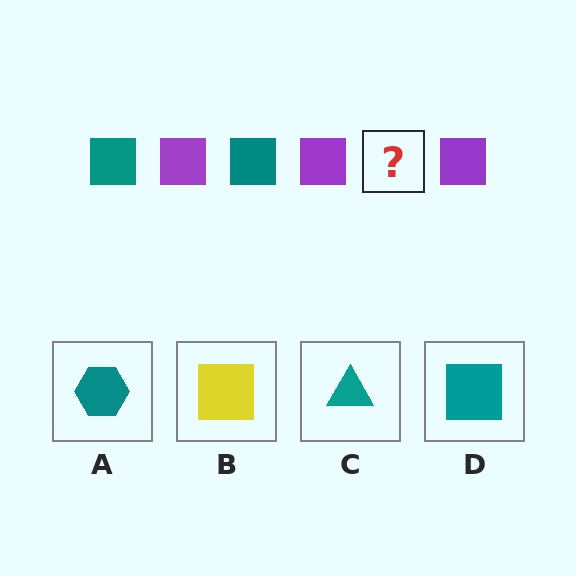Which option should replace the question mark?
Option D.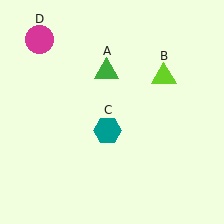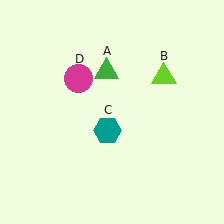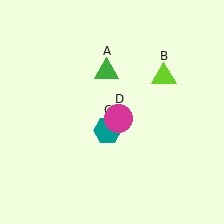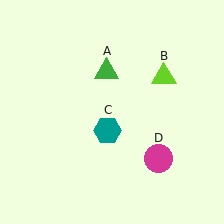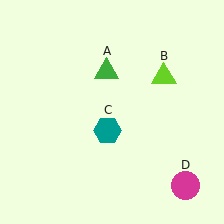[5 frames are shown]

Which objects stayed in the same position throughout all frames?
Green triangle (object A) and lime triangle (object B) and teal hexagon (object C) remained stationary.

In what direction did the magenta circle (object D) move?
The magenta circle (object D) moved down and to the right.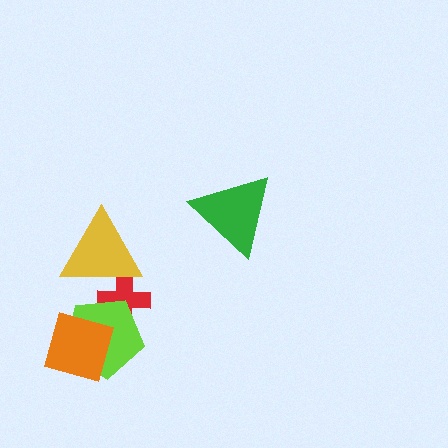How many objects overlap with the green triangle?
0 objects overlap with the green triangle.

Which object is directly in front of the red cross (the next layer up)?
The lime pentagon is directly in front of the red cross.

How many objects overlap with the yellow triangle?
1 object overlaps with the yellow triangle.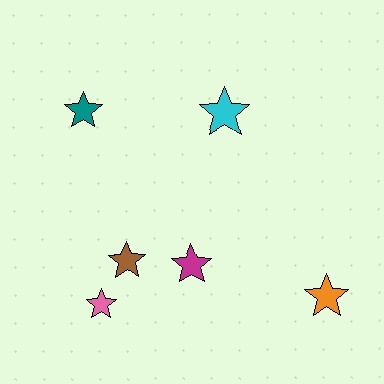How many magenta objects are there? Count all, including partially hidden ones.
There is 1 magenta object.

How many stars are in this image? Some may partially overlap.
There are 6 stars.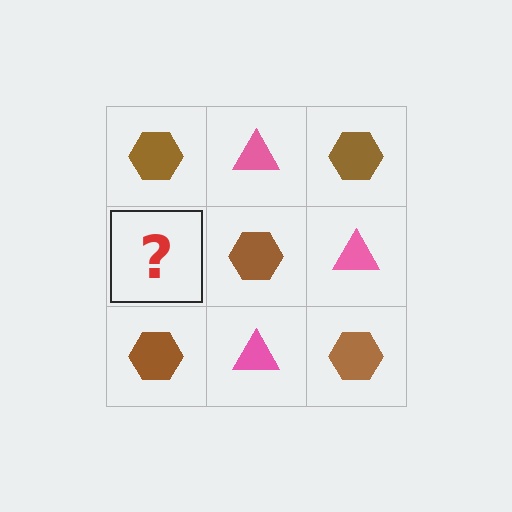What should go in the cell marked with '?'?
The missing cell should contain a pink triangle.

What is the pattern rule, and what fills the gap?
The rule is that it alternates brown hexagon and pink triangle in a checkerboard pattern. The gap should be filled with a pink triangle.